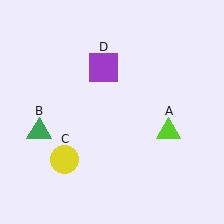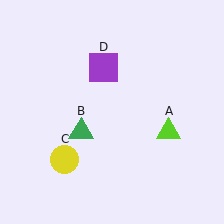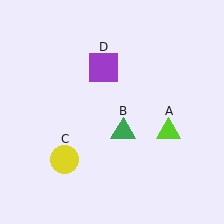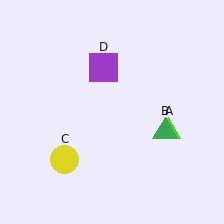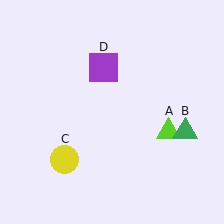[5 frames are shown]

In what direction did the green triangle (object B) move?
The green triangle (object B) moved right.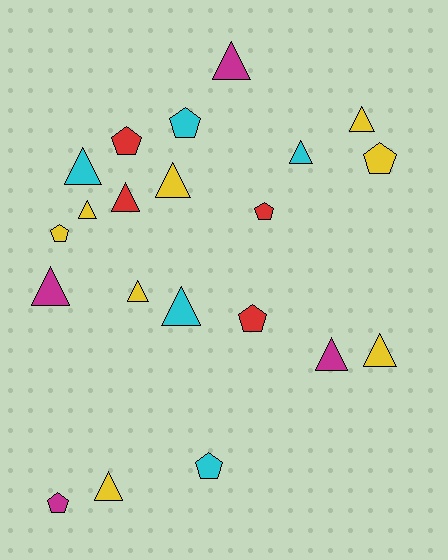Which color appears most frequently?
Yellow, with 8 objects.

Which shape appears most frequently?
Triangle, with 13 objects.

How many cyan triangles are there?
There are 3 cyan triangles.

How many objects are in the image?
There are 21 objects.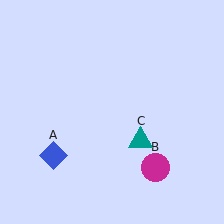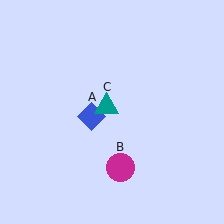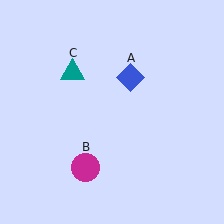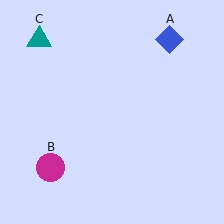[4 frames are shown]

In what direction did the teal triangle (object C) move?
The teal triangle (object C) moved up and to the left.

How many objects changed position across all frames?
3 objects changed position: blue diamond (object A), magenta circle (object B), teal triangle (object C).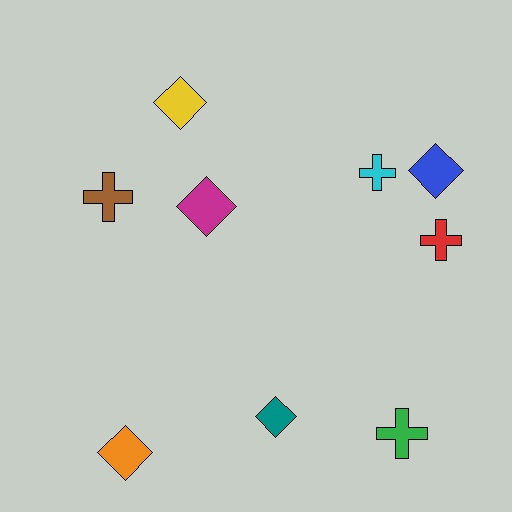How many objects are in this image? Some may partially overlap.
There are 9 objects.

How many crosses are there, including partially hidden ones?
There are 4 crosses.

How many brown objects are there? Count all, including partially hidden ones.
There is 1 brown object.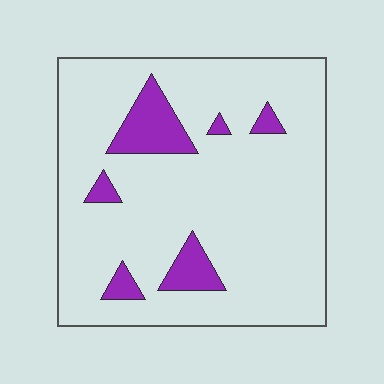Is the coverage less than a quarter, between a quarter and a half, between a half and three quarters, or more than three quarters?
Less than a quarter.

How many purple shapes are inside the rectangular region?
6.